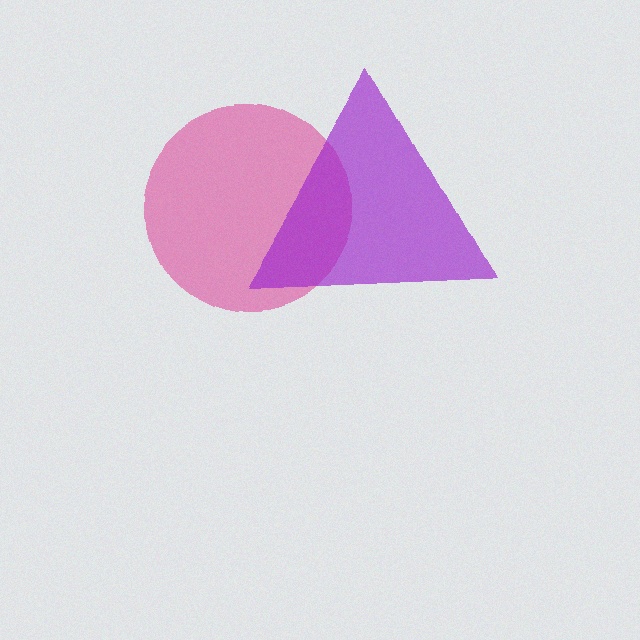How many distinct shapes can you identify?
There are 2 distinct shapes: a pink circle, a purple triangle.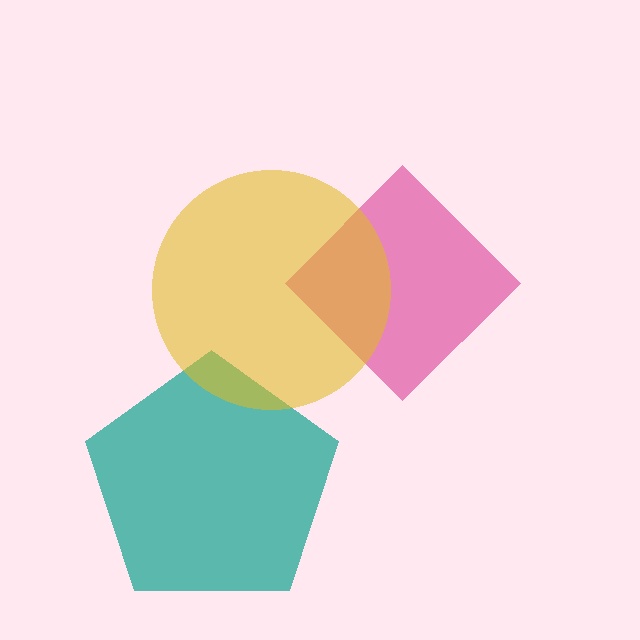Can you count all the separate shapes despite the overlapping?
Yes, there are 3 separate shapes.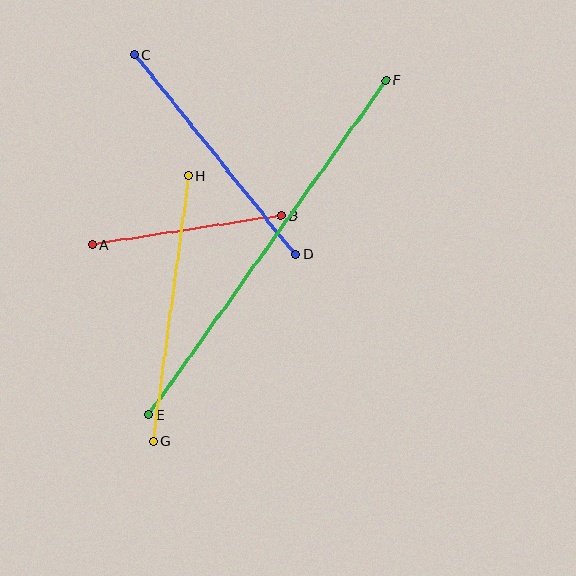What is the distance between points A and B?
The distance is approximately 191 pixels.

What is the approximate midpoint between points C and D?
The midpoint is at approximately (215, 154) pixels.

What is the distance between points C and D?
The distance is approximately 257 pixels.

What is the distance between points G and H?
The distance is approximately 268 pixels.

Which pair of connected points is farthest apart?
Points E and F are farthest apart.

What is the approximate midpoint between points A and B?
The midpoint is at approximately (187, 230) pixels.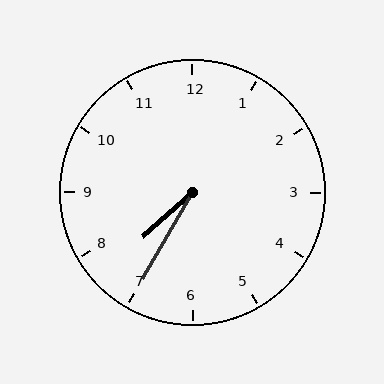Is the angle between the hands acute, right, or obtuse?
It is acute.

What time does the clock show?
7:35.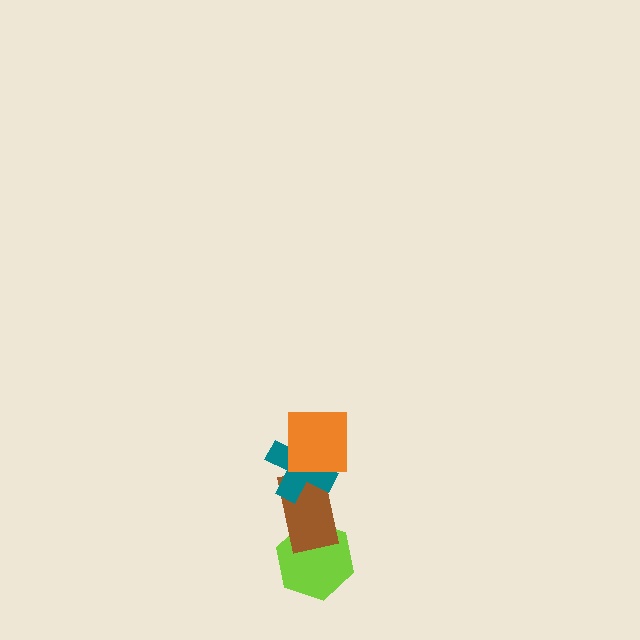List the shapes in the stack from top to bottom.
From top to bottom: the orange square, the teal cross, the brown rectangle, the lime hexagon.